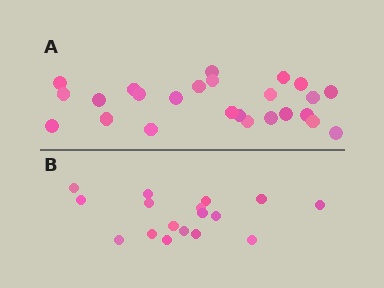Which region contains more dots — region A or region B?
Region A (the top region) has more dots.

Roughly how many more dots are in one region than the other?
Region A has roughly 8 or so more dots than region B.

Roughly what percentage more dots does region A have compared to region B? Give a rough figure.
About 45% more.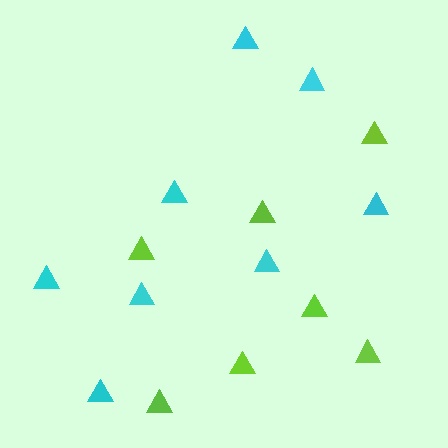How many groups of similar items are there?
There are 2 groups: one group of cyan triangles (8) and one group of lime triangles (7).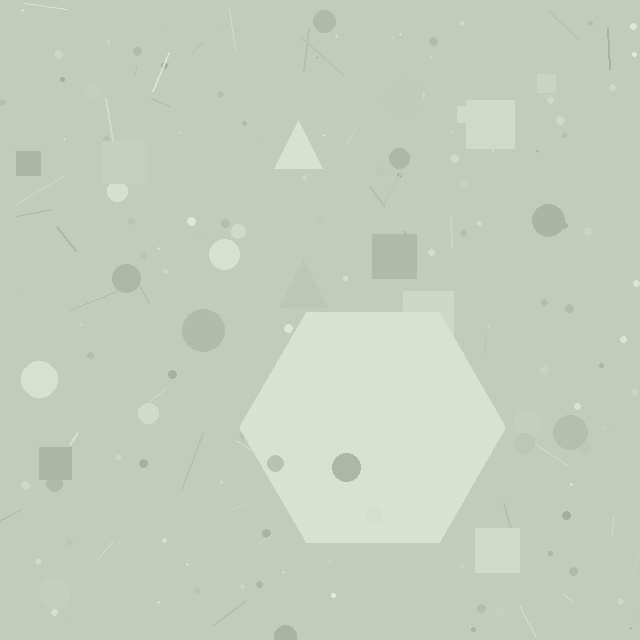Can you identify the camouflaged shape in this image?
The camouflaged shape is a hexagon.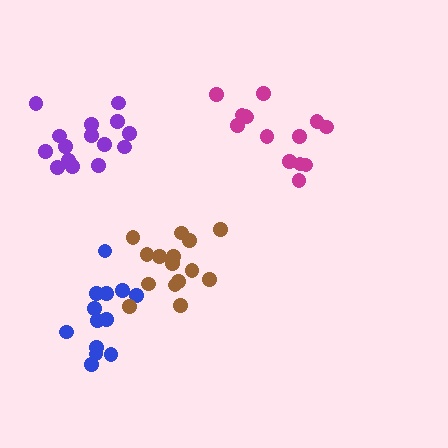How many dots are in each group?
Group 1: 13 dots, Group 2: 15 dots, Group 3: 15 dots, Group 4: 14 dots (57 total).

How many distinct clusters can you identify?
There are 4 distinct clusters.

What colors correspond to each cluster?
The clusters are colored: blue, brown, purple, magenta.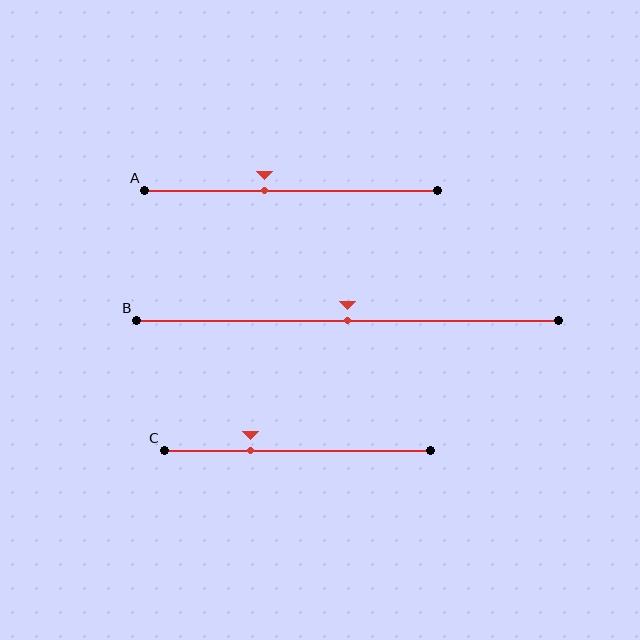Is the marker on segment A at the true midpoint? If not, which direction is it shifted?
No, the marker on segment A is shifted to the left by about 9% of the segment length.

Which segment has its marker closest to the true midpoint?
Segment B has its marker closest to the true midpoint.